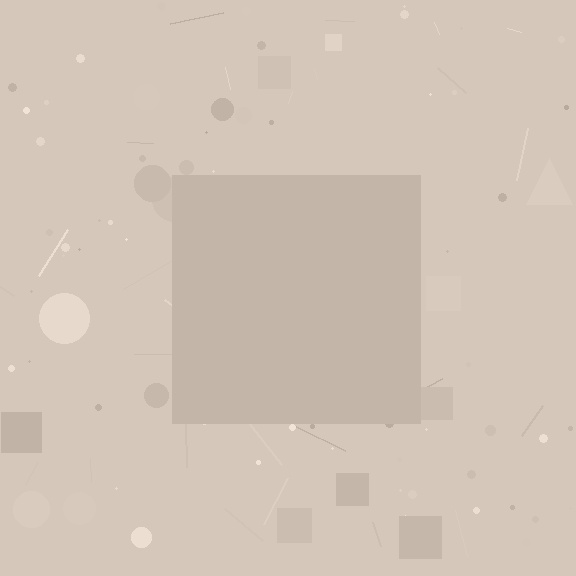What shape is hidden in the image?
A square is hidden in the image.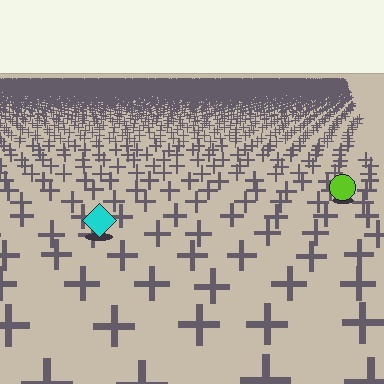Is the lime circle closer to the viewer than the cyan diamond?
No. The cyan diamond is closer — you can tell from the texture gradient: the ground texture is coarser near it.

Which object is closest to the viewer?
The cyan diamond is closest. The texture marks near it are larger and more spread out.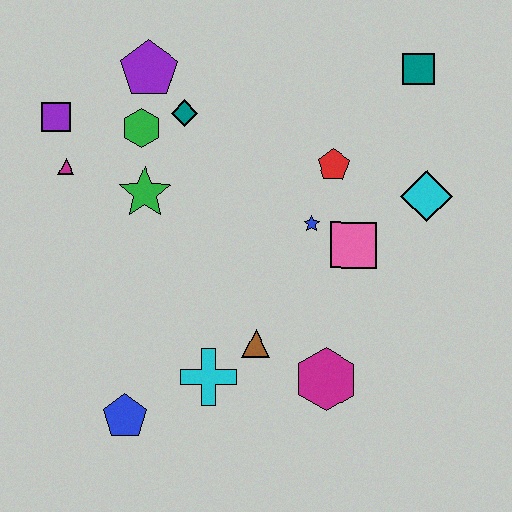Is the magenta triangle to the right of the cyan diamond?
No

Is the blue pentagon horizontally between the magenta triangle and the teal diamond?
Yes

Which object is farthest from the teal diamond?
The blue pentagon is farthest from the teal diamond.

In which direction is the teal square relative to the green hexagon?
The teal square is to the right of the green hexagon.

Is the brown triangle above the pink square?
No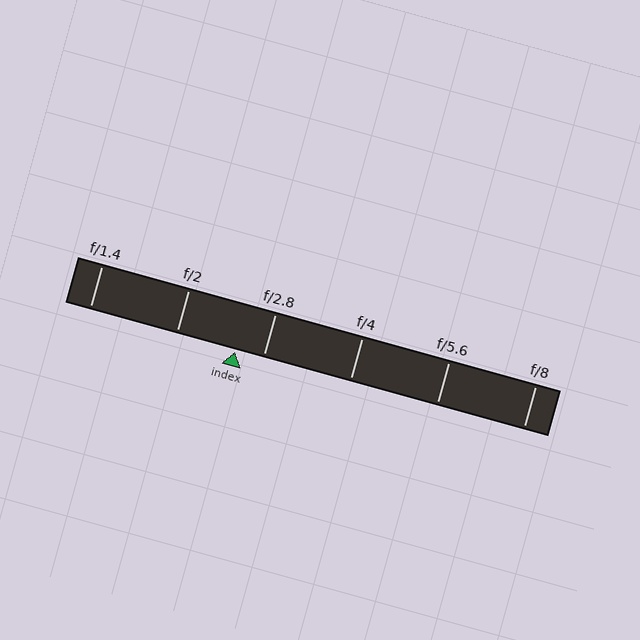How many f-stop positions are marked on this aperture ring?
There are 6 f-stop positions marked.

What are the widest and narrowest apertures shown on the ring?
The widest aperture shown is f/1.4 and the narrowest is f/8.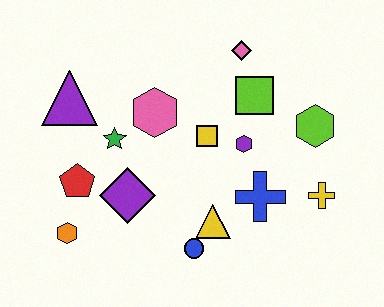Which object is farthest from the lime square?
The orange hexagon is farthest from the lime square.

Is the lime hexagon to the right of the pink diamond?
Yes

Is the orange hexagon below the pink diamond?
Yes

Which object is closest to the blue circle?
The yellow triangle is closest to the blue circle.